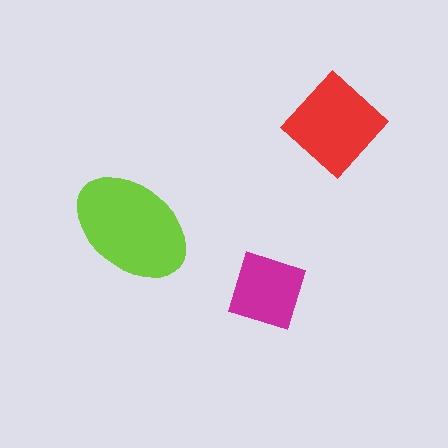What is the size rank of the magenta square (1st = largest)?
3rd.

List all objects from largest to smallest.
The lime ellipse, the red diamond, the magenta square.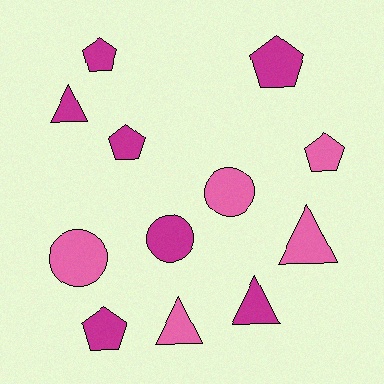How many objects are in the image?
There are 12 objects.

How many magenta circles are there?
There is 1 magenta circle.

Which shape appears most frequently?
Pentagon, with 5 objects.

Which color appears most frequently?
Magenta, with 7 objects.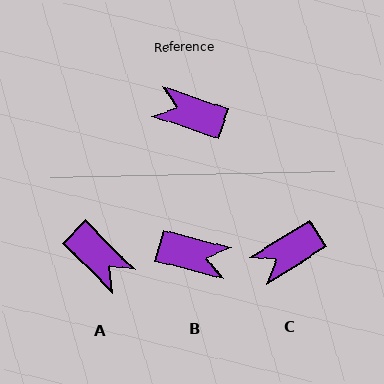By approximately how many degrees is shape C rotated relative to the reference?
Approximately 51 degrees counter-clockwise.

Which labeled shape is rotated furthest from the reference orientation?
B, about 176 degrees away.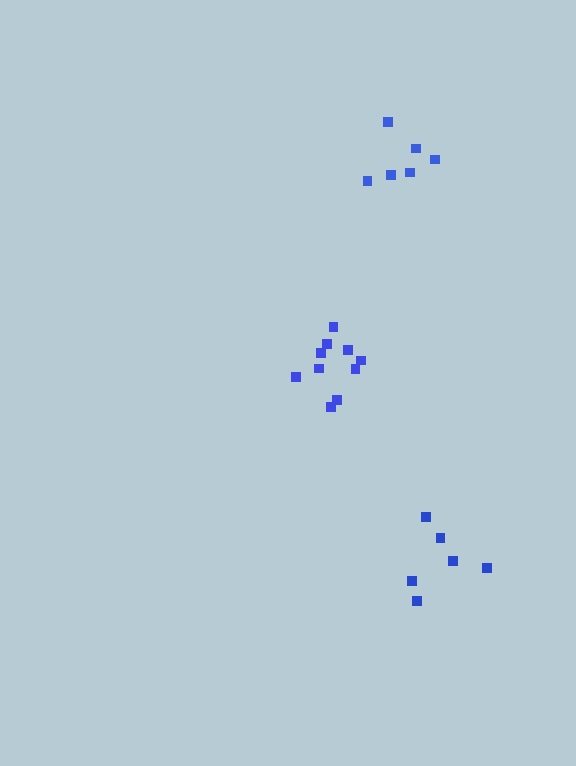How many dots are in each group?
Group 1: 6 dots, Group 2: 6 dots, Group 3: 10 dots (22 total).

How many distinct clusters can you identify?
There are 3 distinct clusters.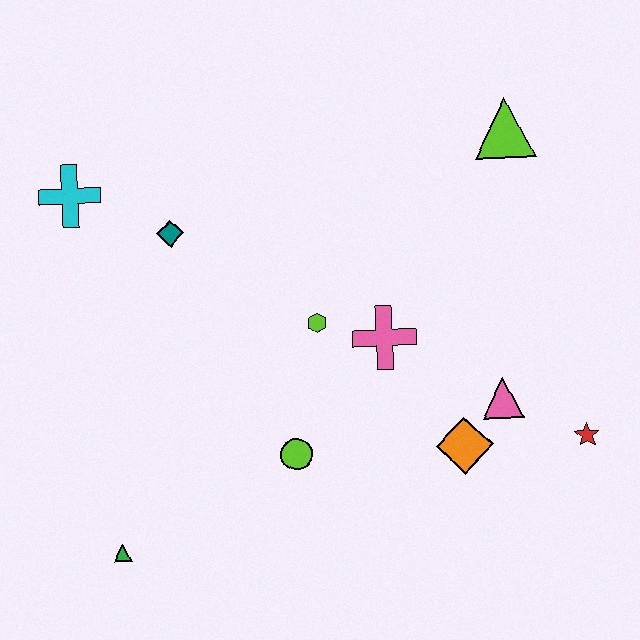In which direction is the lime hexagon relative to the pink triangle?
The lime hexagon is to the left of the pink triangle.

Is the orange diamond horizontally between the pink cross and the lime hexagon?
No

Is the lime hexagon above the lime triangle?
No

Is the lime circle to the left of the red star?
Yes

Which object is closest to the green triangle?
The lime circle is closest to the green triangle.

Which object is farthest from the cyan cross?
The red star is farthest from the cyan cross.